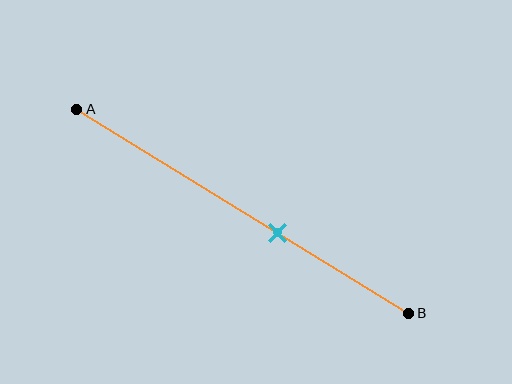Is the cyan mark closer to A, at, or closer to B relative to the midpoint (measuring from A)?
The cyan mark is closer to point B than the midpoint of segment AB.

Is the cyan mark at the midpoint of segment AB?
No, the mark is at about 60% from A, not at the 50% midpoint.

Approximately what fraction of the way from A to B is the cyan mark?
The cyan mark is approximately 60% of the way from A to B.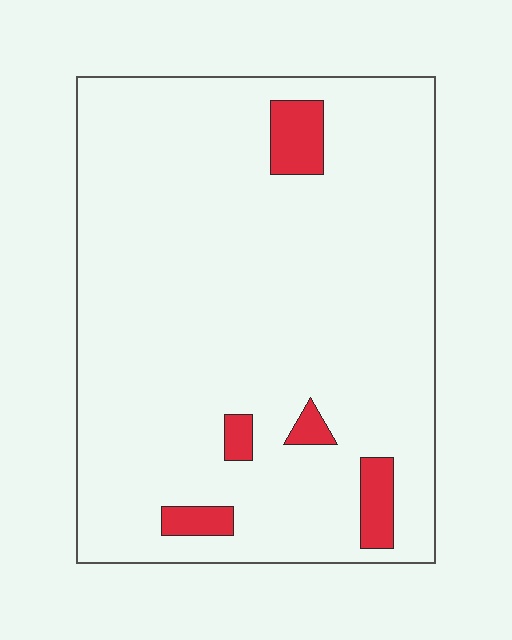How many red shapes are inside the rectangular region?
5.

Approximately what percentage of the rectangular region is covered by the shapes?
Approximately 5%.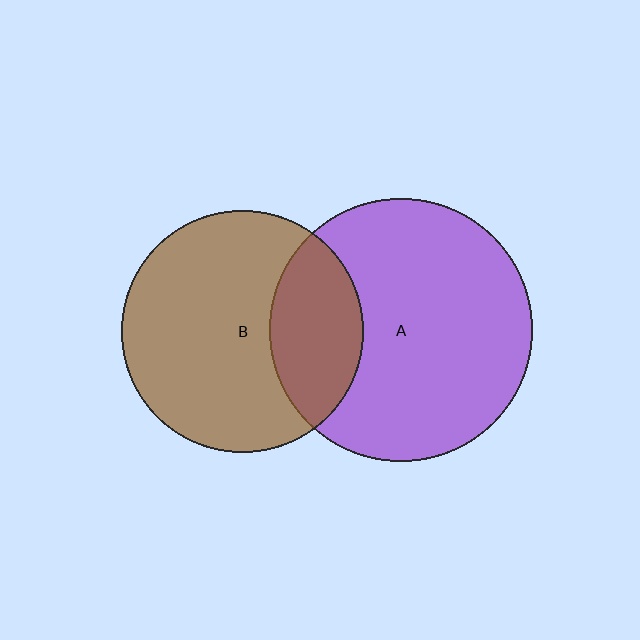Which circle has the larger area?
Circle A (purple).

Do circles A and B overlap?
Yes.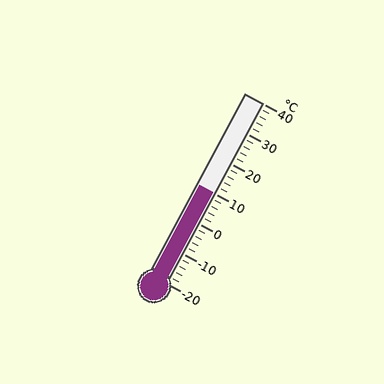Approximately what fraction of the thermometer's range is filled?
The thermometer is filled to approximately 50% of its range.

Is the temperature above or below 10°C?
The temperature is at 10°C.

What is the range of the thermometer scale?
The thermometer scale ranges from -20°C to 40°C.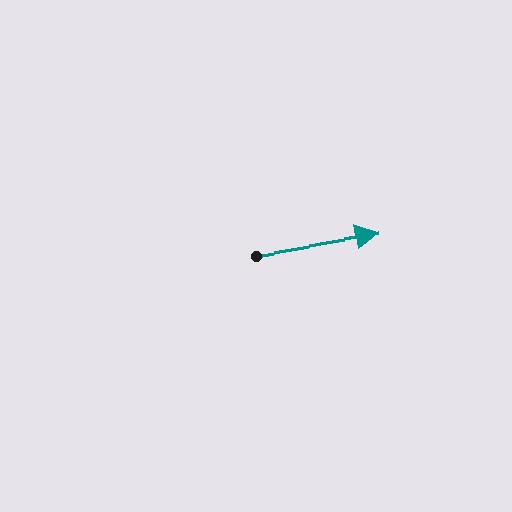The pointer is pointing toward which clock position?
Roughly 3 o'clock.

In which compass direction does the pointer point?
East.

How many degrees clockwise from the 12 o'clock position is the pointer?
Approximately 81 degrees.